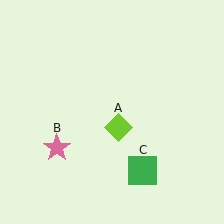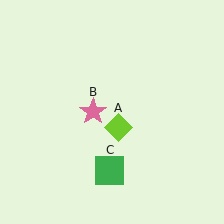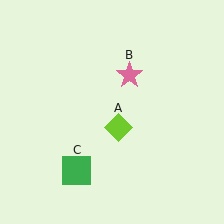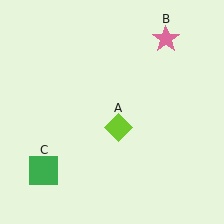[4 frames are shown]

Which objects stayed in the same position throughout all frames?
Lime diamond (object A) remained stationary.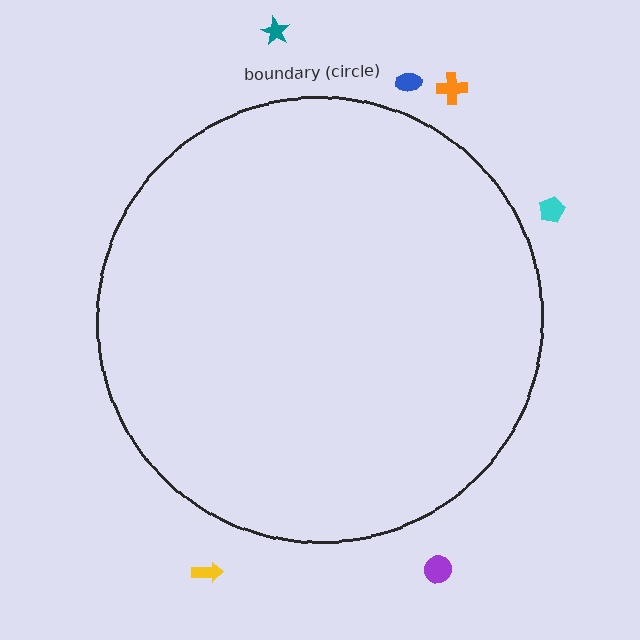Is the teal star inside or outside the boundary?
Outside.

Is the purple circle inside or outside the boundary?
Outside.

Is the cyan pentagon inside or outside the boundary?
Outside.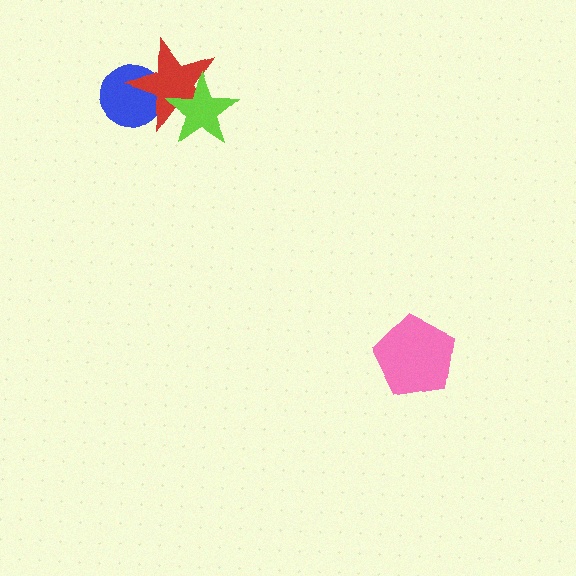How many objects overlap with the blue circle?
1 object overlaps with the blue circle.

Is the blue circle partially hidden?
Yes, it is partially covered by another shape.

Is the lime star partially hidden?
No, no other shape covers it.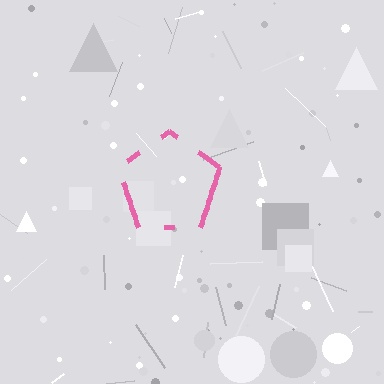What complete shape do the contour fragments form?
The contour fragments form a pentagon.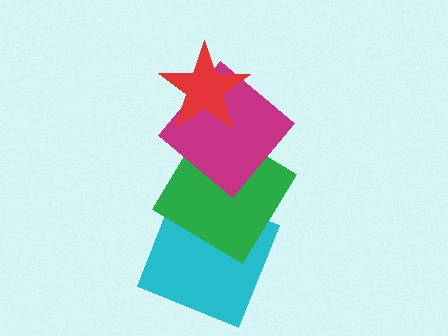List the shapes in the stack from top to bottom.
From top to bottom: the red star, the magenta diamond, the green diamond, the cyan square.